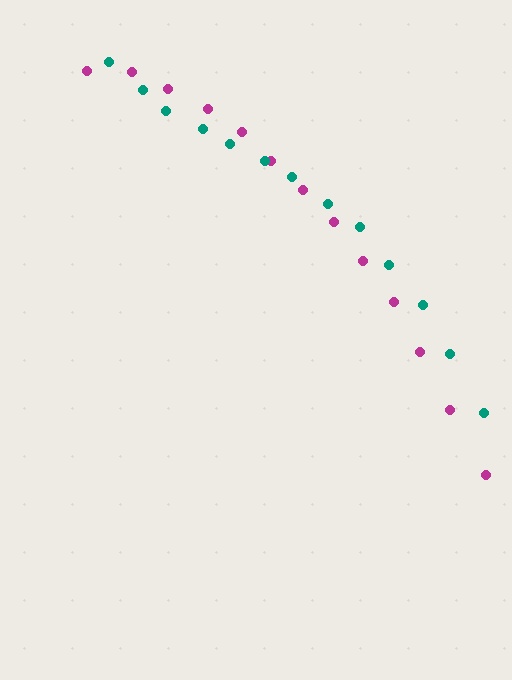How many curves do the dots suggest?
There are 2 distinct paths.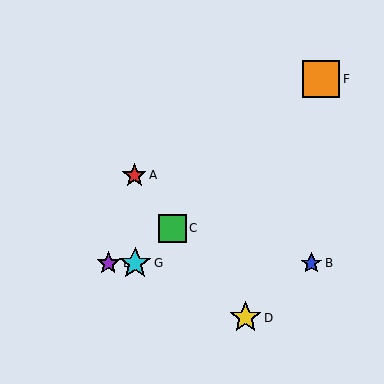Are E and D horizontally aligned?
No, E is at y≈263 and D is at y≈318.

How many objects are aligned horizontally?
3 objects (B, E, G) are aligned horizontally.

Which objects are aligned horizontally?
Objects B, E, G are aligned horizontally.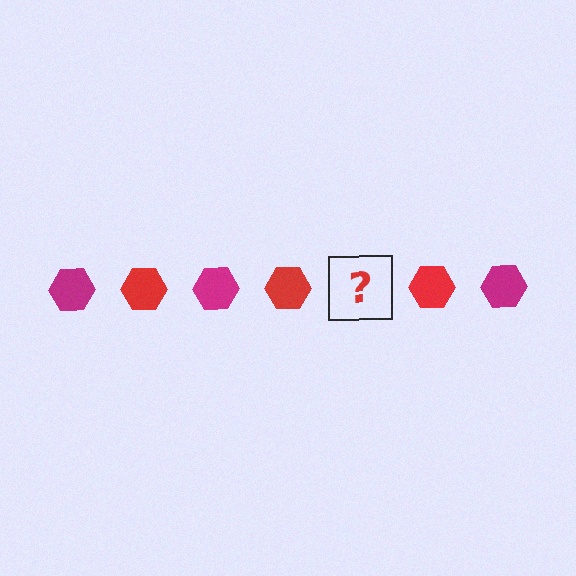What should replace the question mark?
The question mark should be replaced with a magenta hexagon.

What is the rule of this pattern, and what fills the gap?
The rule is that the pattern cycles through magenta, red hexagons. The gap should be filled with a magenta hexagon.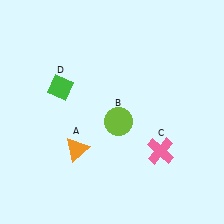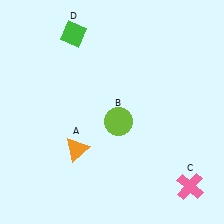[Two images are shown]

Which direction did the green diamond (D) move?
The green diamond (D) moved up.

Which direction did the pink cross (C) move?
The pink cross (C) moved down.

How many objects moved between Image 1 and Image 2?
2 objects moved between the two images.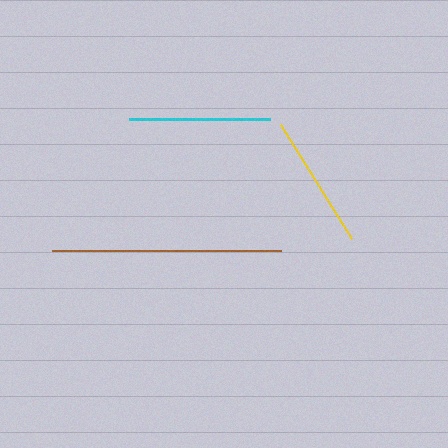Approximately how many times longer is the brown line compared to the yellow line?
The brown line is approximately 1.7 times the length of the yellow line.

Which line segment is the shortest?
The yellow line is the shortest at approximately 134 pixels.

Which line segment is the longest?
The brown line is the longest at approximately 229 pixels.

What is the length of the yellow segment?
The yellow segment is approximately 134 pixels long.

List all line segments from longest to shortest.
From longest to shortest: brown, cyan, yellow.